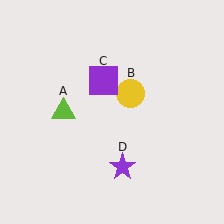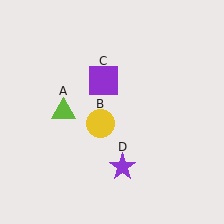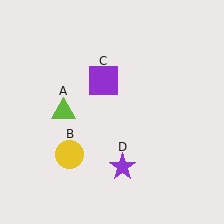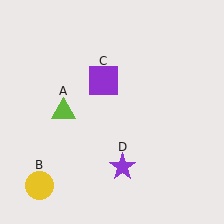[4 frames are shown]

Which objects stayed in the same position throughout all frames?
Lime triangle (object A) and purple square (object C) and purple star (object D) remained stationary.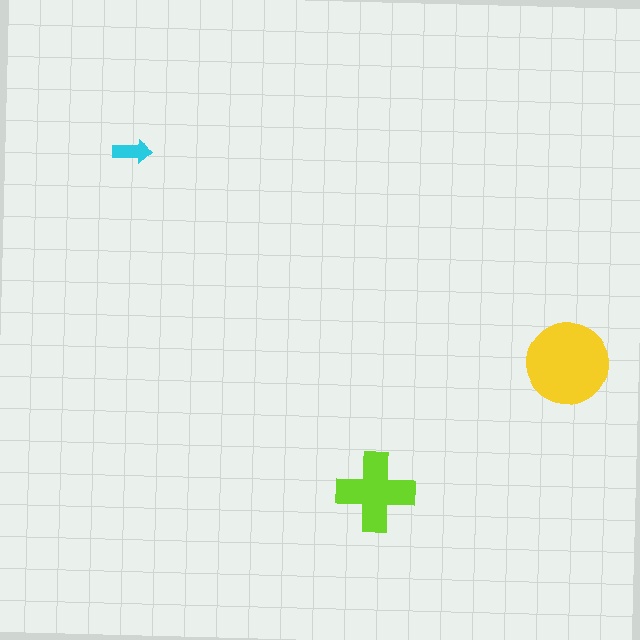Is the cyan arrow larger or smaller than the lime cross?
Smaller.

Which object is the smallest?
The cyan arrow.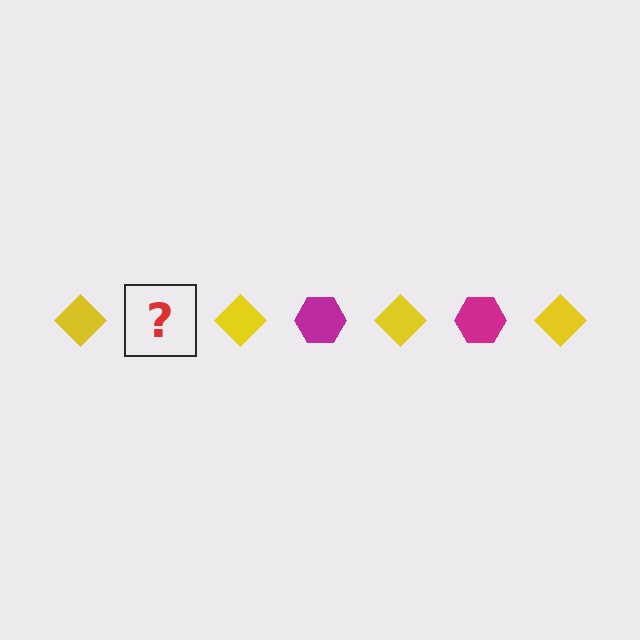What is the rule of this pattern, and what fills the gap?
The rule is that the pattern alternates between yellow diamond and magenta hexagon. The gap should be filled with a magenta hexagon.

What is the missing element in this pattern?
The missing element is a magenta hexagon.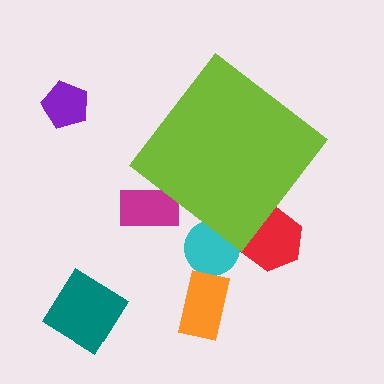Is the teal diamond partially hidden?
No, the teal diamond is fully visible.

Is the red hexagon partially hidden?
Yes, the red hexagon is partially hidden behind the lime diamond.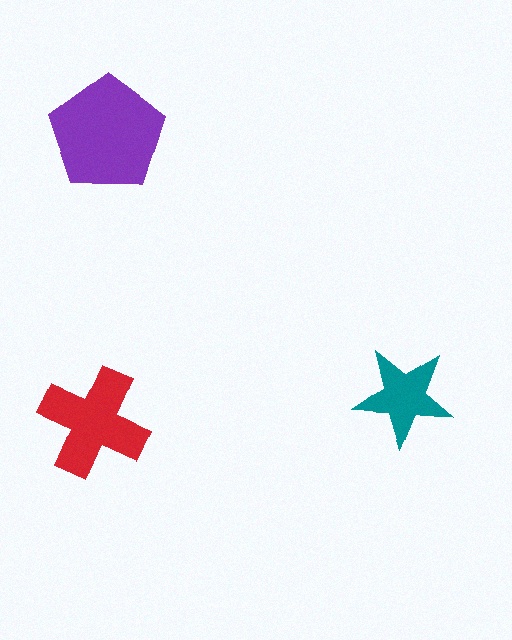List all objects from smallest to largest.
The teal star, the red cross, the purple pentagon.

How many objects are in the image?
There are 3 objects in the image.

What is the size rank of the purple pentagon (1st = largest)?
1st.